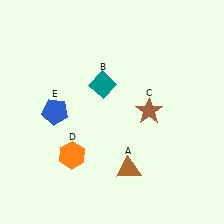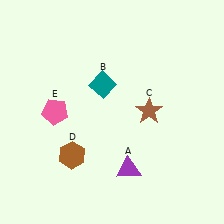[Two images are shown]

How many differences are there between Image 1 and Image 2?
There are 3 differences between the two images.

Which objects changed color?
A changed from brown to purple. D changed from orange to brown. E changed from blue to pink.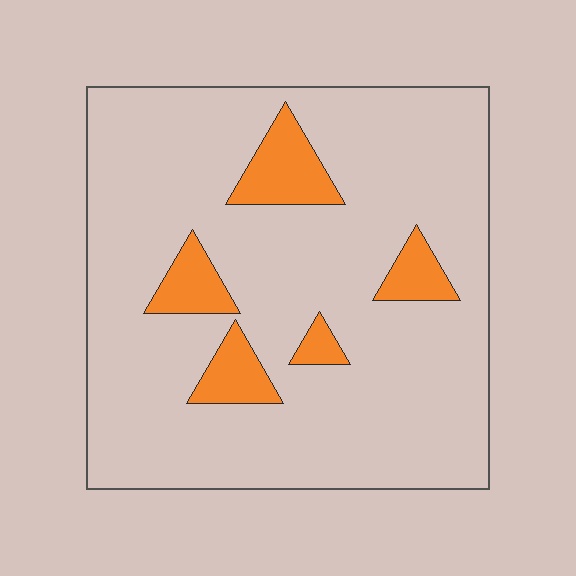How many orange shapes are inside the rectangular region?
5.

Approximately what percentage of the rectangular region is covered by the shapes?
Approximately 10%.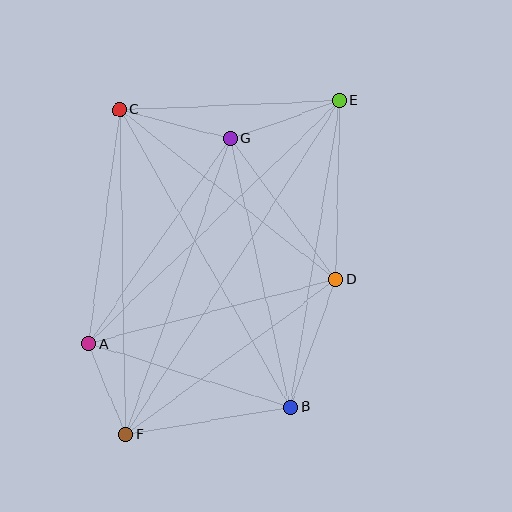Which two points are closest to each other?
Points A and F are closest to each other.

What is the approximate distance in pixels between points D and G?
The distance between D and G is approximately 176 pixels.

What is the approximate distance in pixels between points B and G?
The distance between B and G is approximately 275 pixels.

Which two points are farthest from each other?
Points E and F are farthest from each other.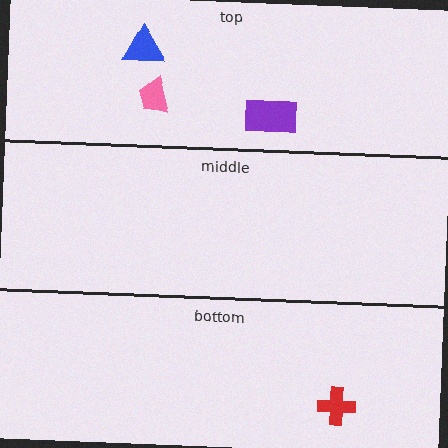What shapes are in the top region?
The pink trapezoid, the purple rectangle, the blue triangle.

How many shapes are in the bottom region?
1.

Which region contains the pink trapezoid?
The top region.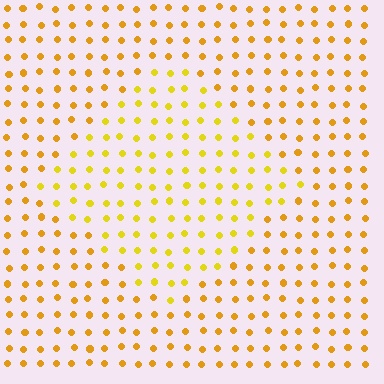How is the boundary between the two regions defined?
The boundary is defined purely by a slight shift in hue (about 18 degrees). Spacing, size, and orientation are identical on both sides.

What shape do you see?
I see a diamond.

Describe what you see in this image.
The image is filled with small orange elements in a uniform arrangement. A diamond-shaped region is visible where the elements are tinted to a slightly different hue, forming a subtle color boundary.